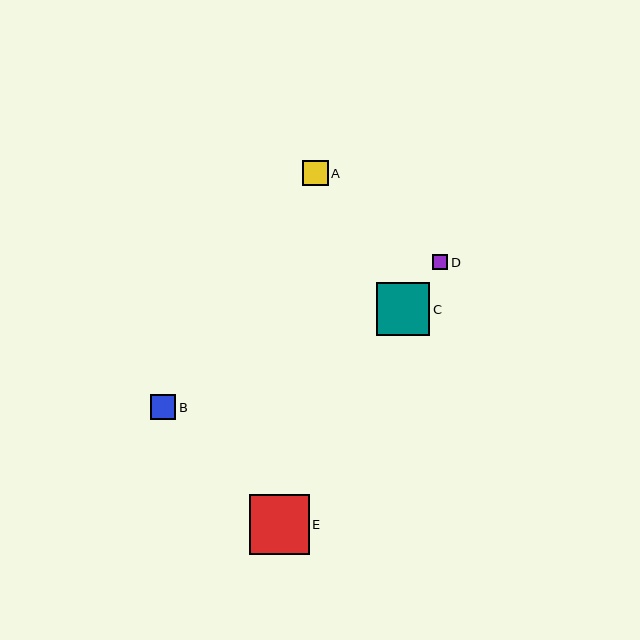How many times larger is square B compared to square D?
Square B is approximately 1.7 times the size of square D.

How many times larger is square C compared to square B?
Square C is approximately 2.1 times the size of square B.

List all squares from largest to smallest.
From largest to smallest: E, C, A, B, D.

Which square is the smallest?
Square D is the smallest with a size of approximately 15 pixels.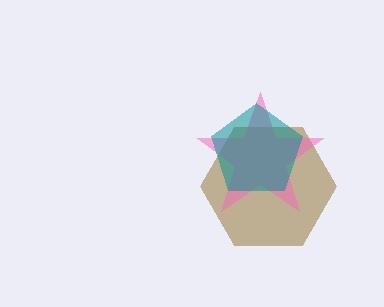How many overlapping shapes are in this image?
There are 3 overlapping shapes in the image.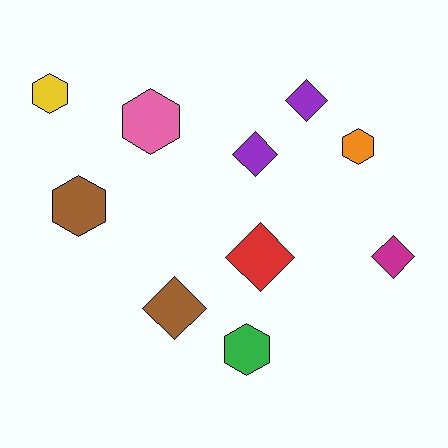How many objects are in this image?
There are 10 objects.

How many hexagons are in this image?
There are 5 hexagons.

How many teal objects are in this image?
There are no teal objects.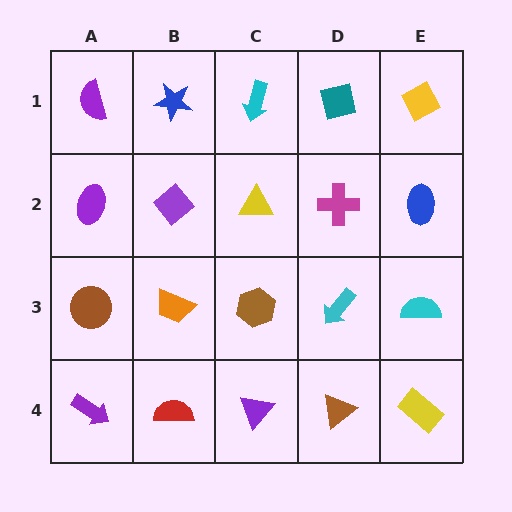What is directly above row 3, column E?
A blue ellipse.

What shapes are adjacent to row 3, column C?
A yellow triangle (row 2, column C), a purple triangle (row 4, column C), an orange trapezoid (row 3, column B), a cyan arrow (row 3, column D).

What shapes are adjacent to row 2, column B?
A blue star (row 1, column B), an orange trapezoid (row 3, column B), a purple ellipse (row 2, column A), a yellow triangle (row 2, column C).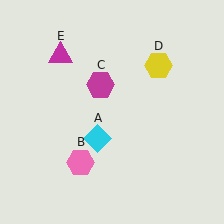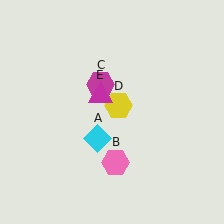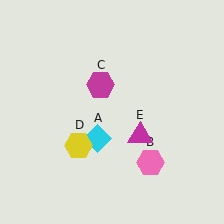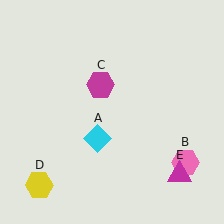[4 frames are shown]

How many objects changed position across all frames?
3 objects changed position: pink hexagon (object B), yellow hexagon (object D), magenta triangle (object E).